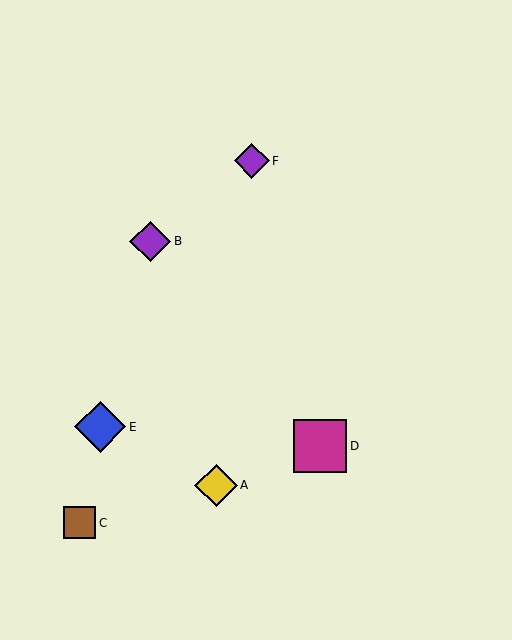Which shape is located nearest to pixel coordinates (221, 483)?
The yellow diamond (labeled A) at (216, 485) is nearest to that location.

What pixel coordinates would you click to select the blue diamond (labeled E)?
Click at (100, 427) to select the blue diamond E.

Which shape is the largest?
The magenta square (labeled D) is the largest.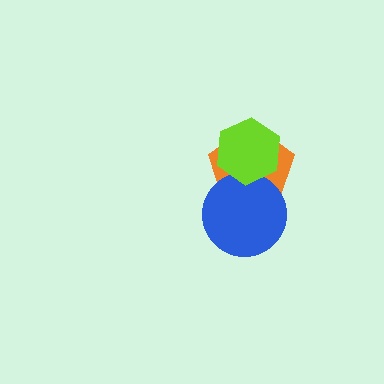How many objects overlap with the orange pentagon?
2 objects overlap with the orange pentagon.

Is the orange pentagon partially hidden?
Yes, it is partially covered by another shape.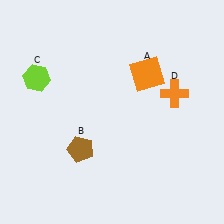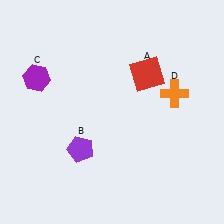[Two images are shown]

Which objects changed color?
A changed from orange to red. B changed from brown to purple. C changed from lime to purple.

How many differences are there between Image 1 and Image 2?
There are 3 differences between the two images.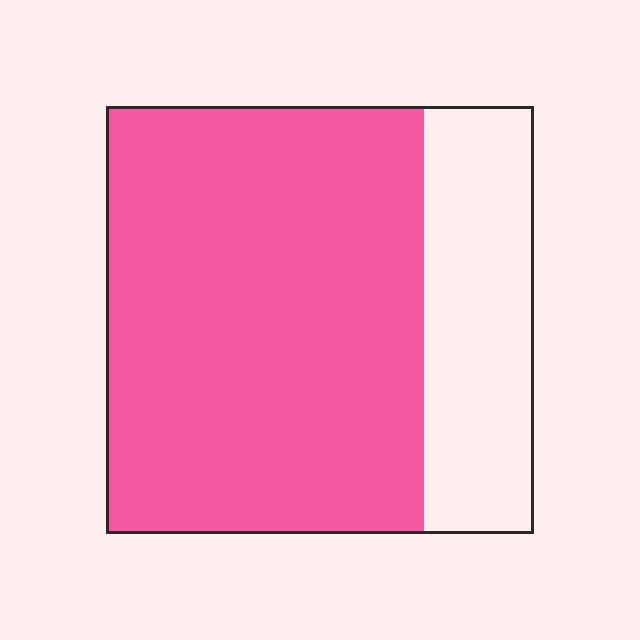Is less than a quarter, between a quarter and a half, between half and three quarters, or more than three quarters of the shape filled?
Between half and three quarters.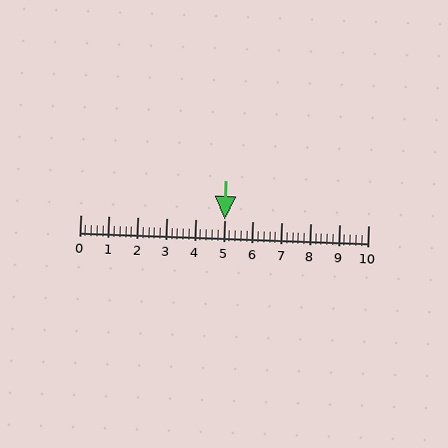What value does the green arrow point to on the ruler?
The green arrow points to approximately 5.0.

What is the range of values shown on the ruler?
The ruler shows values from 0 to 10.